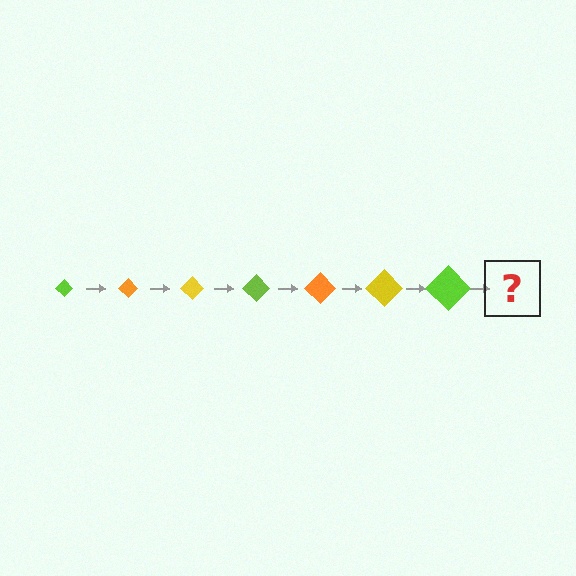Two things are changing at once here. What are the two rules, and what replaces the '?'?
The two rules are that the diamond grows larger each step and the color cycles through lime, orange, and yellow. The '?' should be an orange diamond, larger than the previous one.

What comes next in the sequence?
The next element should be an orange diamond, larger than the previous one.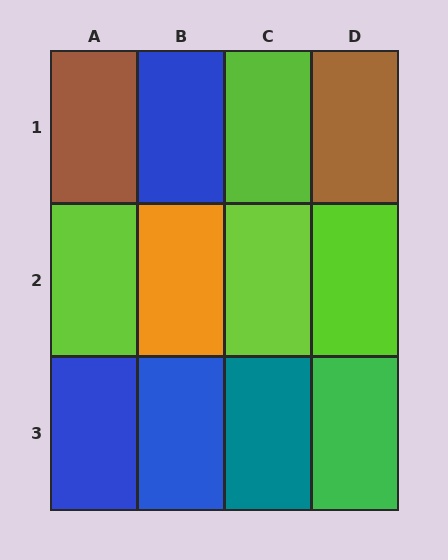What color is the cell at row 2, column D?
Lime.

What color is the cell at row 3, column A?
Blue.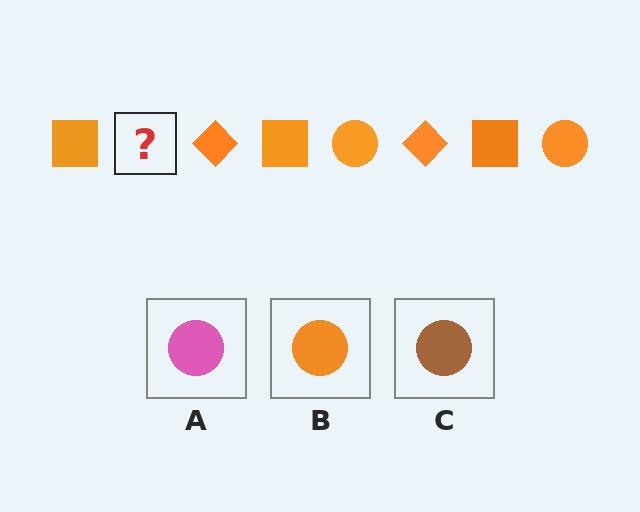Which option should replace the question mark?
Option B.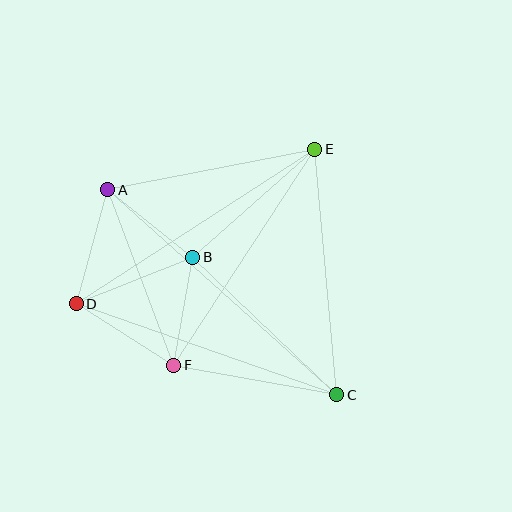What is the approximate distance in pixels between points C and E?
The distance between C and E is approximately 247 pixels.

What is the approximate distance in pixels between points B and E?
The distance between B and E is approximately 163 pixels.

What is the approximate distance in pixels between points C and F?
The distance between C and F is approximately 165 pixels.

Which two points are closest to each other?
Points A and B are closest to each other.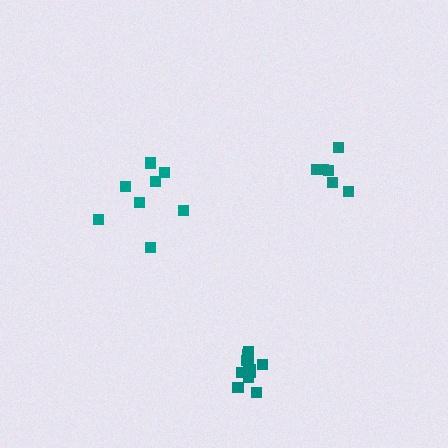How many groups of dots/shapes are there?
There are 3 groups.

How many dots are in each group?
Group 1: 8 dots, Group 2: 6 dots, Group 3: 11 dots (25 total).